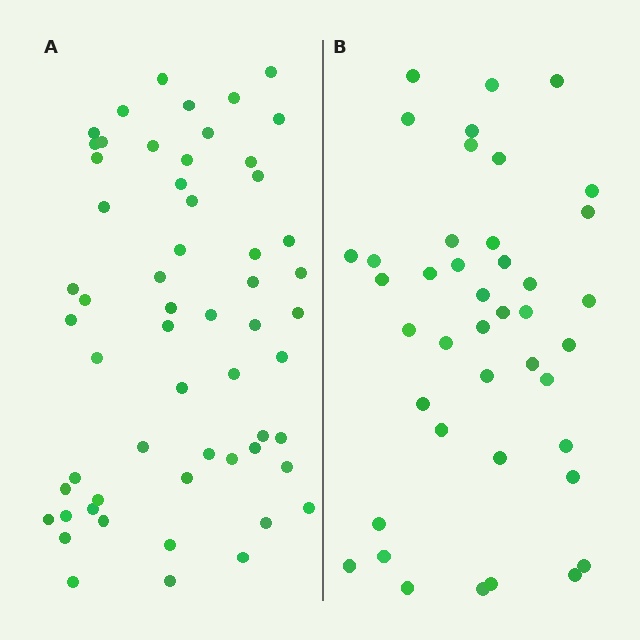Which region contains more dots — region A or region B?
Region A (the left region) has more dots.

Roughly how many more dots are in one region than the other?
Region A has approximately 15 more dots than region B.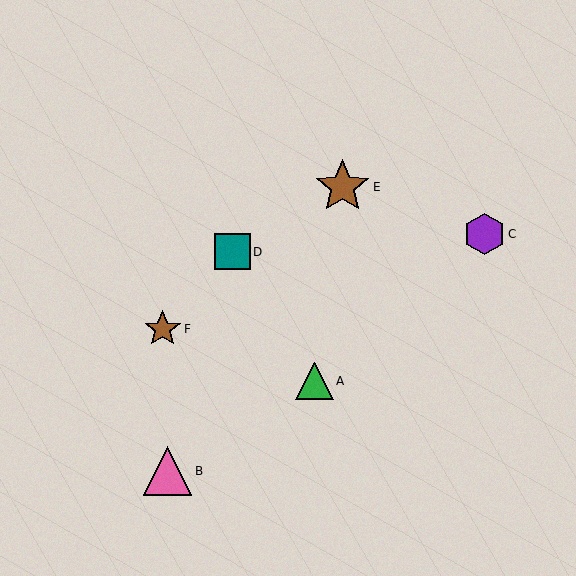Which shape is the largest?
The brown star (labeled E) is the largest.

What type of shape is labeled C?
Shape C is a purple hexagon.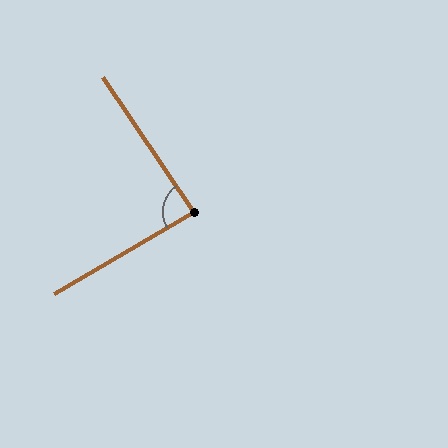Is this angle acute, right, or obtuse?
It is approximately a right angle.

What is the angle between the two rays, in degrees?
Approximately 86 degrees.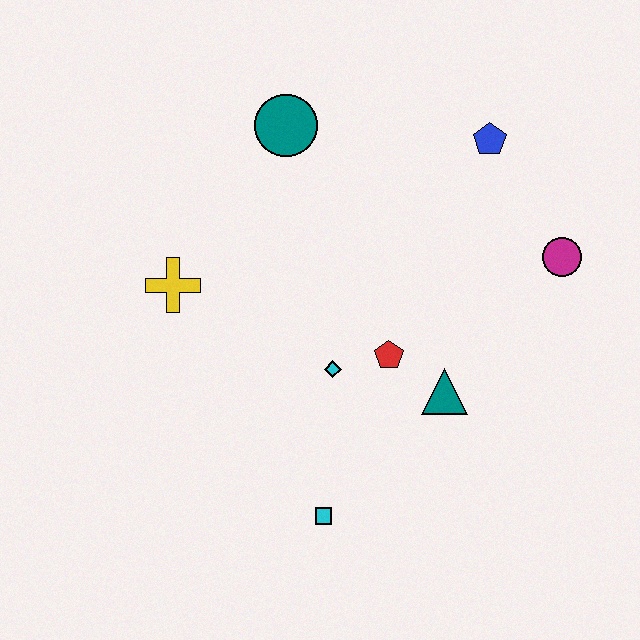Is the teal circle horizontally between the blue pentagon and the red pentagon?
No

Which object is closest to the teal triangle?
The red pentagon is closest to the teal triangle.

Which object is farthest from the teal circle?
The cyan square is farthest from the teal circle.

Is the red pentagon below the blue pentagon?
Yes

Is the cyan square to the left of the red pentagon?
Yes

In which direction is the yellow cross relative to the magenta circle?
The yellow cross is to the left of the magenta circle.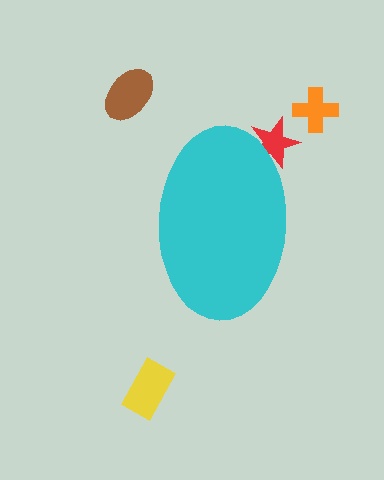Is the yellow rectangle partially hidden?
No, the yellow rectangle is fully visible.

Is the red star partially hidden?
Yes, the red star is partially hidden behind the cyan ellipse.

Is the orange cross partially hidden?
No, the orange cross is fully visible.